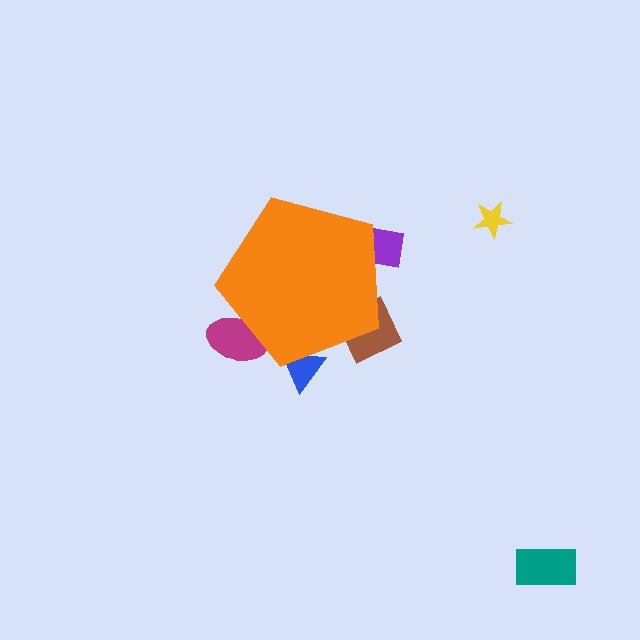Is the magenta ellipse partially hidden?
Yes, the magenta ellipse is partially hidden behind the orange pentagon.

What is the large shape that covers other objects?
An orange pentagon.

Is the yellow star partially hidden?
No, the yellow star is fully visible.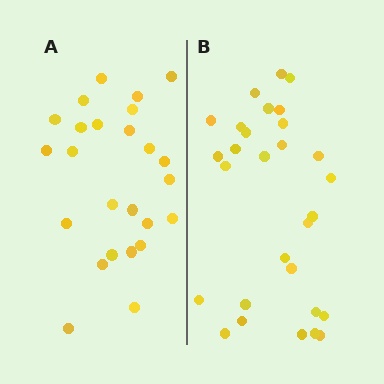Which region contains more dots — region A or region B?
Region B (the right region) has more dots.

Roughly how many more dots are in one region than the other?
Region B has about 4 more dots than region A.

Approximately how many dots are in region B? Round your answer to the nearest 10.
About 30 dots. (The exact count is 29, which rounds to 30.)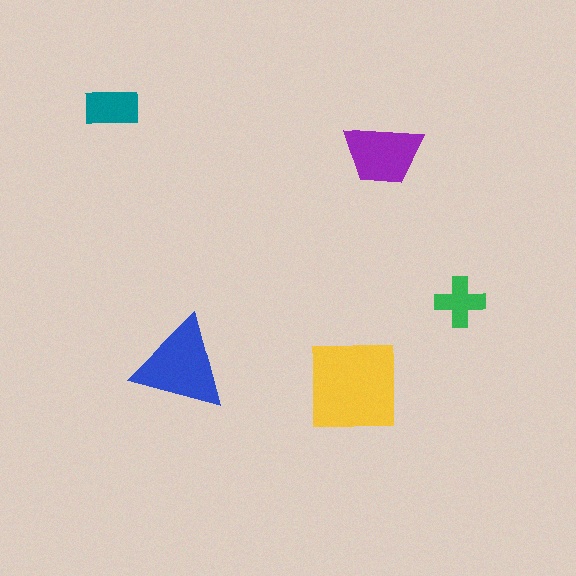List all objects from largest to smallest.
The yellow square, the blue triangle, the purple trapezoid, the teal rectangle, the green cross.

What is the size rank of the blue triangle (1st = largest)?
2nd.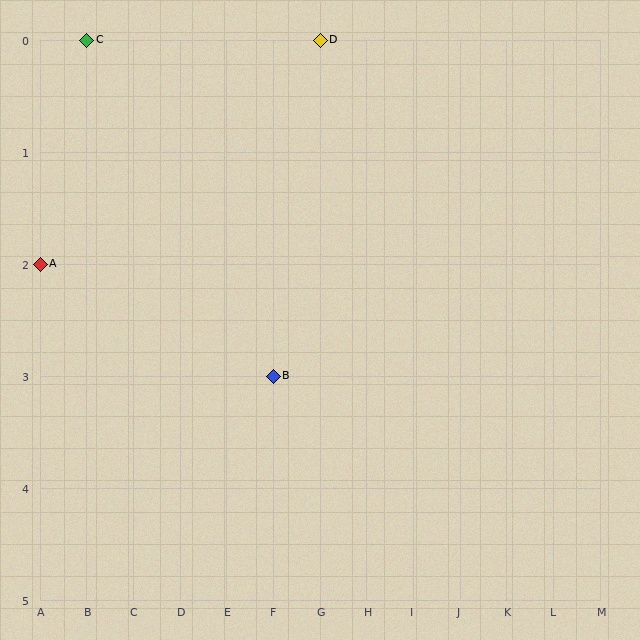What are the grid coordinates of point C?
Point C is at grid coordinates (B, 0).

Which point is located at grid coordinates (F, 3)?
Point B is at (F, 3).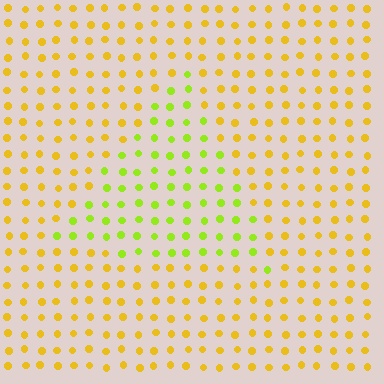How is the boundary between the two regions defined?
The boundary is defined purely by a slight shift in hue (about 38 degrees). Spacing, size, and orientation are identical on both sides.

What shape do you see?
I see a triangle.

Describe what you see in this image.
The image is filled with small yellow elements in a uniform arrangement. A triangle-shaped region is visible where the elements are tinted to a slightly different hue, forming a subtle color boundary.